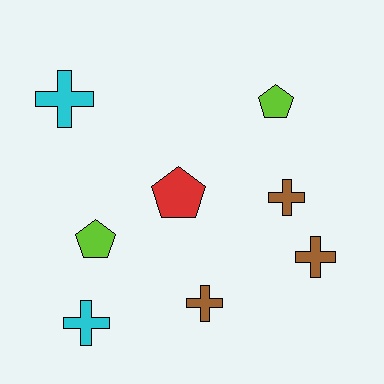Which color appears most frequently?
Brown, with 3 objects.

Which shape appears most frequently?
Cross, with 5 objects.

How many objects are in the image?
There are 8 objects.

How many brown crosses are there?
There are 3 brown crosses.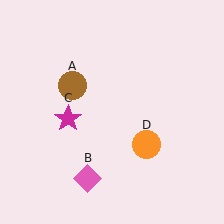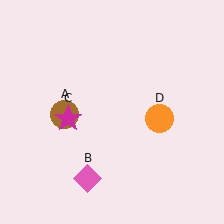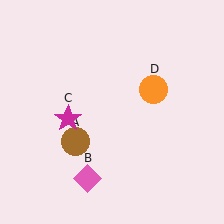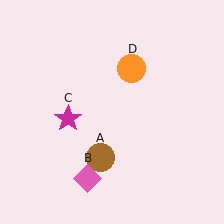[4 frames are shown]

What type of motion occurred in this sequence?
The brown circle (object A), orange circle (object D) rotated counterclockwise around the center of the scene.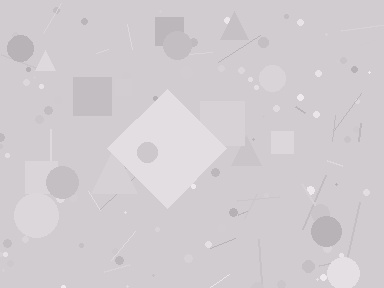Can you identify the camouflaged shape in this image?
The camouflaged shape is a diamond.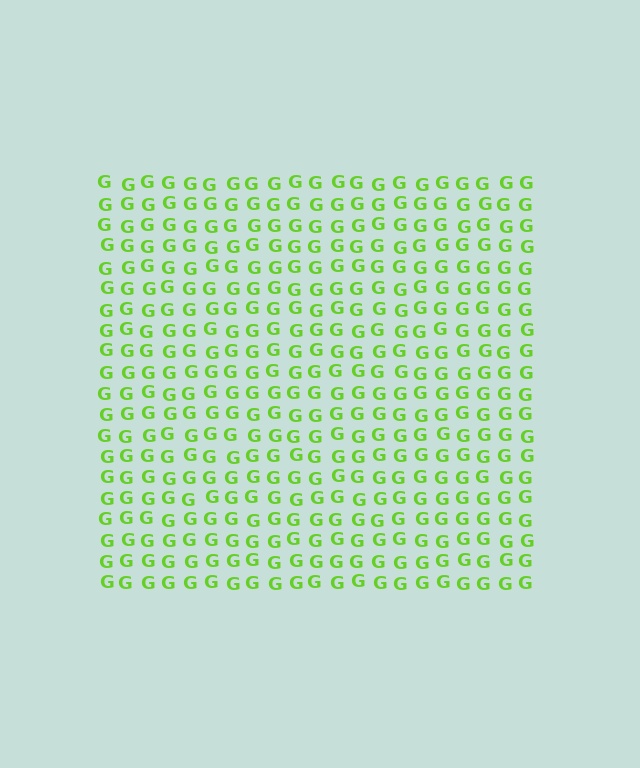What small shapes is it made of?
It is made of small letter G's.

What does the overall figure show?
The overall figure shows a square.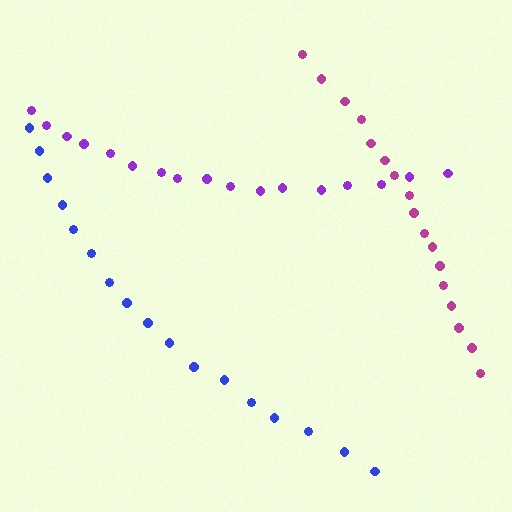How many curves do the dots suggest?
There are 3 distinct paths.